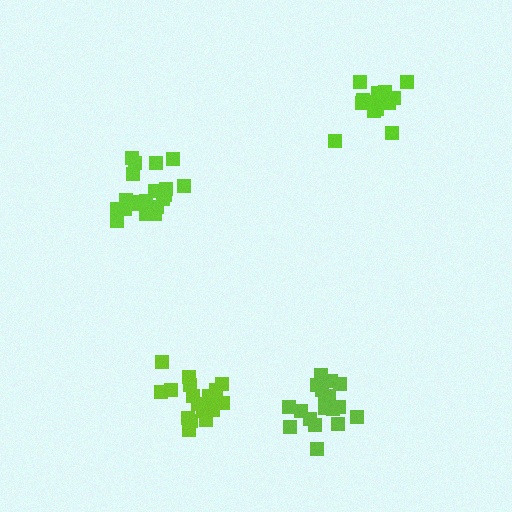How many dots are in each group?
Group 1: 19 dots, Group 2: 21 dots, Group 3: 18 dots, Group 4: 19 dots (77 total).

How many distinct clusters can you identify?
There are 4 distinct clusters.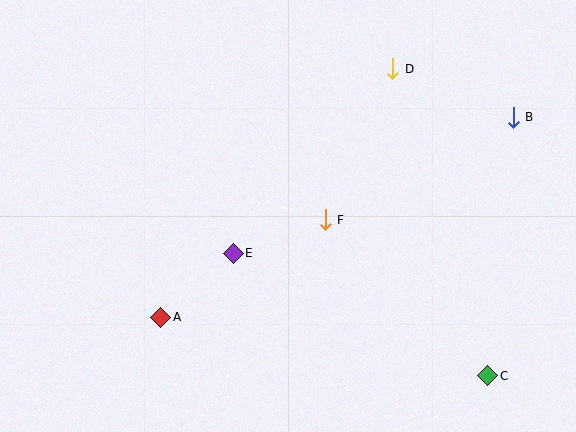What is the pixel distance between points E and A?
The distance between E and A is 97 pixels.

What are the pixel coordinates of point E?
Point E is at (233, 253).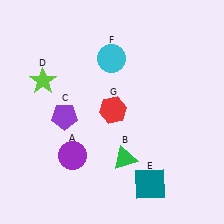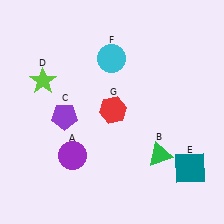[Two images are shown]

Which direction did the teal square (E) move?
The teal square (E) moved right.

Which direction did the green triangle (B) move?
The green triangle (B) moved right.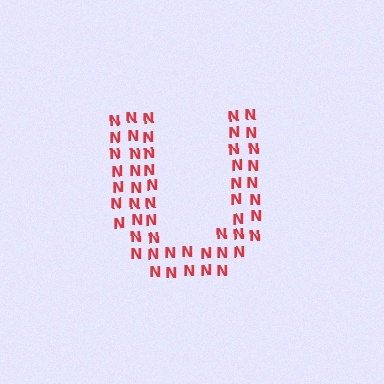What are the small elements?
The small elements are letter N's.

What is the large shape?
The large shape is the letter U.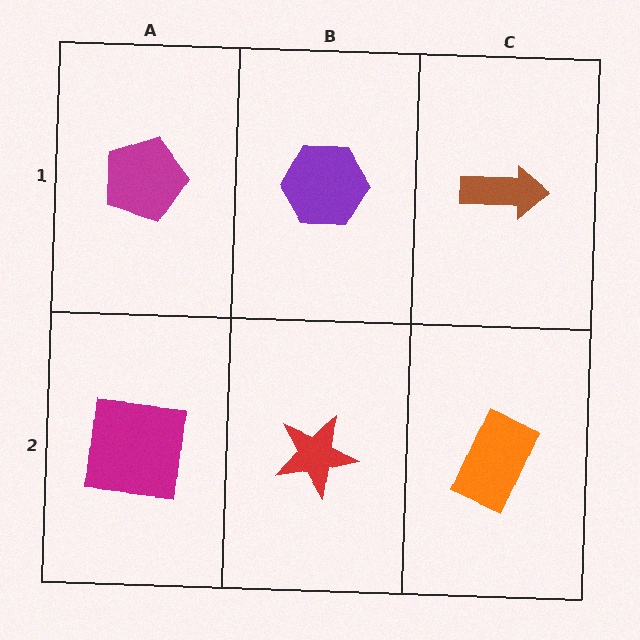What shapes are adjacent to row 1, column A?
A magenta square (row 2, column A), a purple hexagon (row 1, column B).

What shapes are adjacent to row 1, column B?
A red star (row 2, column B), a magenta pentagon (row 1, column A), a brown arrow (row 1, column C).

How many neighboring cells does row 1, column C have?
2.